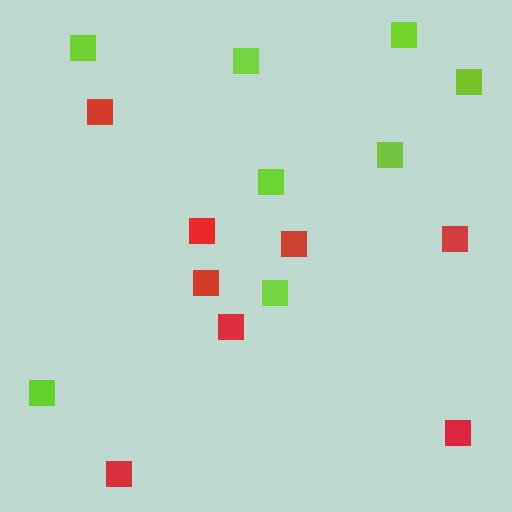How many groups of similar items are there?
There are 2 groups: one group of red squares (8) and one group of lime squares (8).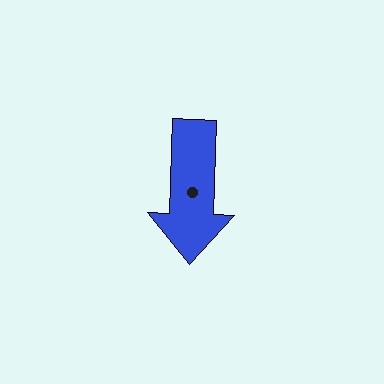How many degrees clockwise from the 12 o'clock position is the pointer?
Approximately 182 degrees.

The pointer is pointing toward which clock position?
Roughly 6 o'clock.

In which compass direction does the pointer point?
South.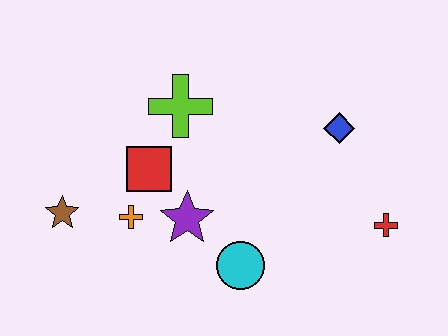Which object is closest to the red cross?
The blue diamond is closest to the red cross.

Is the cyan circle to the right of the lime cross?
Yes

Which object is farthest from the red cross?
The brown star is farthest from the red cross.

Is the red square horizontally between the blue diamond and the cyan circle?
No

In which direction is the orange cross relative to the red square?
The orange cross is below the red square.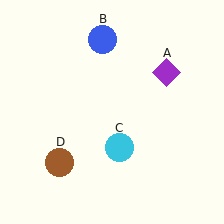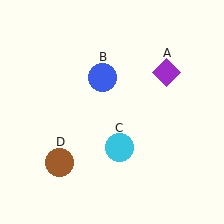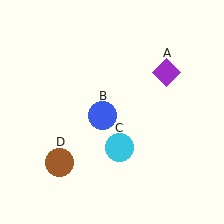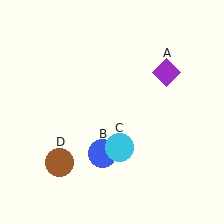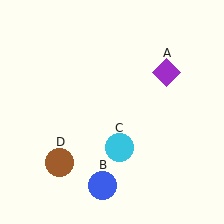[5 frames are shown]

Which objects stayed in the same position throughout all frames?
Purple diamond (object A) and cyan circle (object C) and brown circle (object D) remained stationary.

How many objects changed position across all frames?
1 object changed position: blue circle (object B).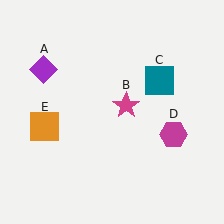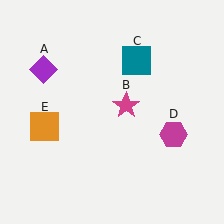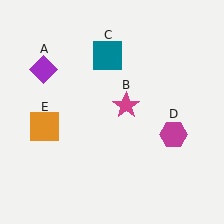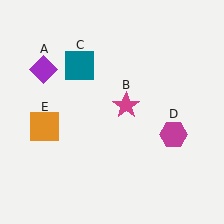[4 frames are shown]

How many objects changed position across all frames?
1 object changed position: teal square (object C).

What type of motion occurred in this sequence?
The teal square (object C) rotated counterclockwise around the center of the scene.